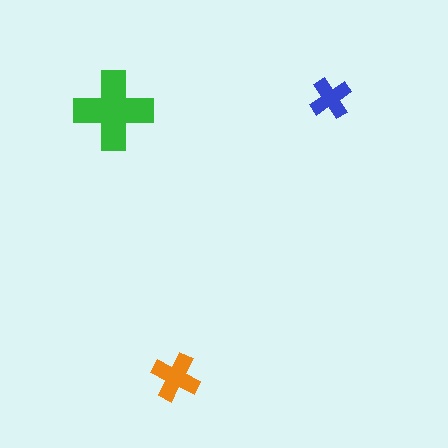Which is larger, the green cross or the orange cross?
The green one.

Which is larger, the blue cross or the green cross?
The green one.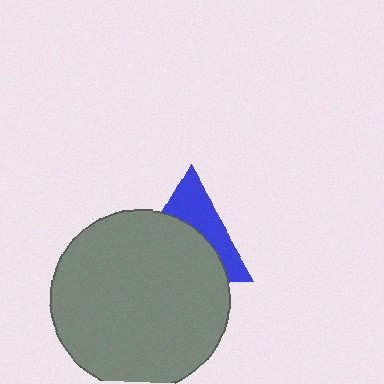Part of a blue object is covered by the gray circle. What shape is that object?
It is a triangle.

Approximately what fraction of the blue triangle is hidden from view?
Roughly 59% of the blue triangle is hidden behind the gray circle.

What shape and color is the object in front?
The object in front is a gray circle.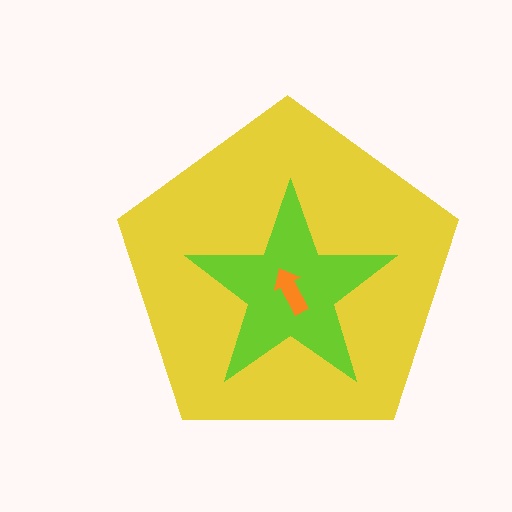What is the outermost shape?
The yellow pentagon.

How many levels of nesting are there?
3.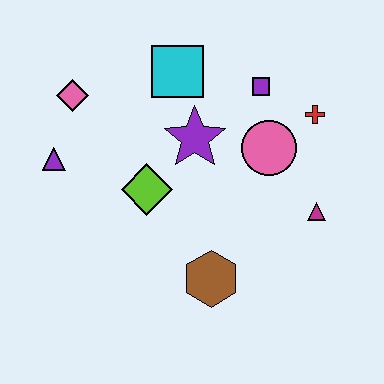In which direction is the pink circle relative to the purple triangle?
The pink circle is to the right of the purple triangle.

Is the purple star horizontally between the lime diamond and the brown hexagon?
Yes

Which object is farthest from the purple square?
The purple triangle is farthest from the purple square.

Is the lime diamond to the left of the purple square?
Yes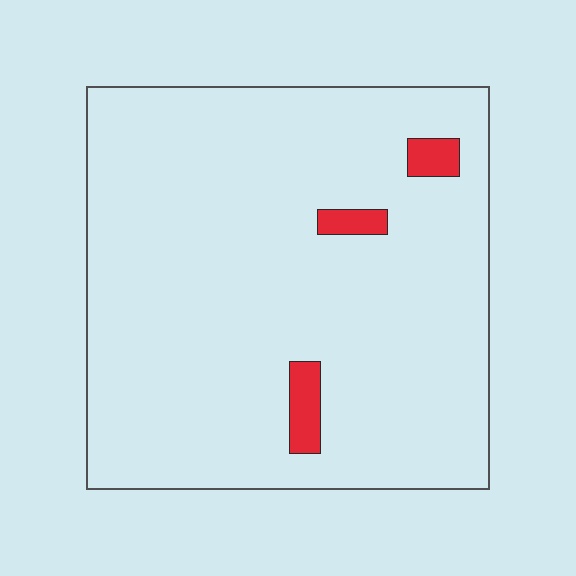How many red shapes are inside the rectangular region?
3.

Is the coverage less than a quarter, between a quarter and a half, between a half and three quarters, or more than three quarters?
Less than a quarter.